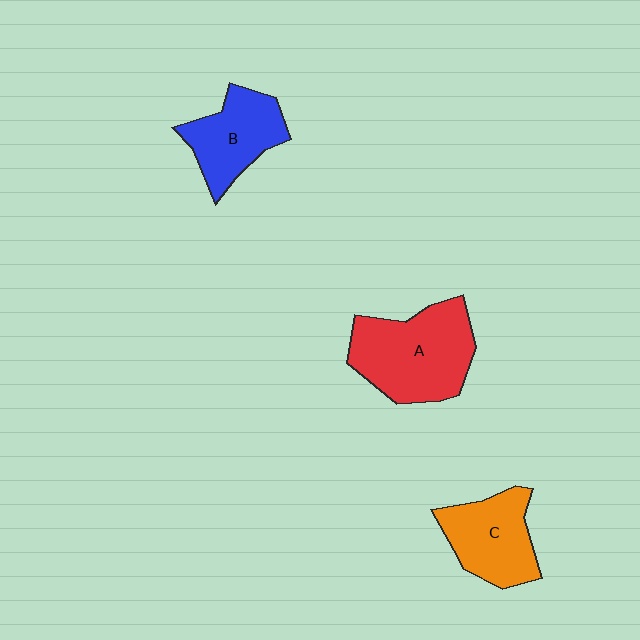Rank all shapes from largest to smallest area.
From largest to smallest: A (red), C (orange), B (blue).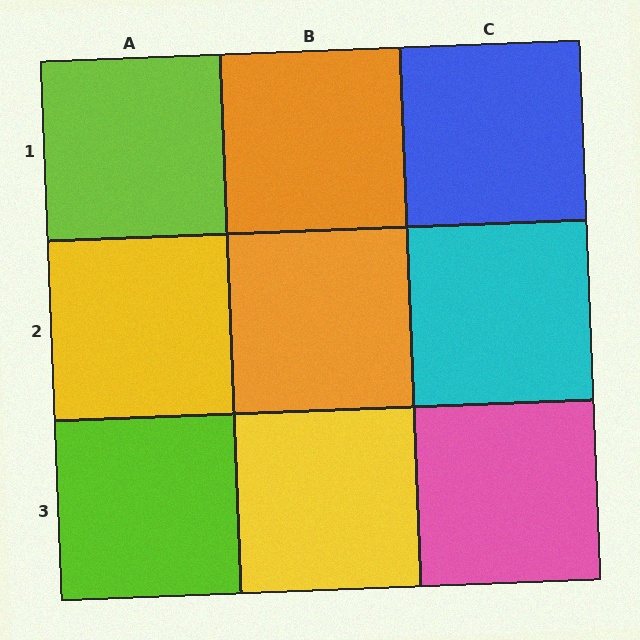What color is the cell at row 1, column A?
Lime.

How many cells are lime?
2 cells are lime.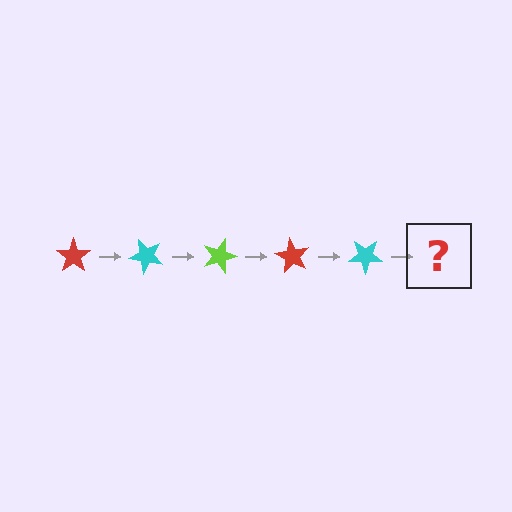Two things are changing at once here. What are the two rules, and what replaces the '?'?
The two rules are that it rotates 45 degrees each step and the color cycles through red, cyan, and lime. The '?' should be a lime star, rotated 225 degrees from the start.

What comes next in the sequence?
The next element should be a lime star, rotated 225 degrees from the start.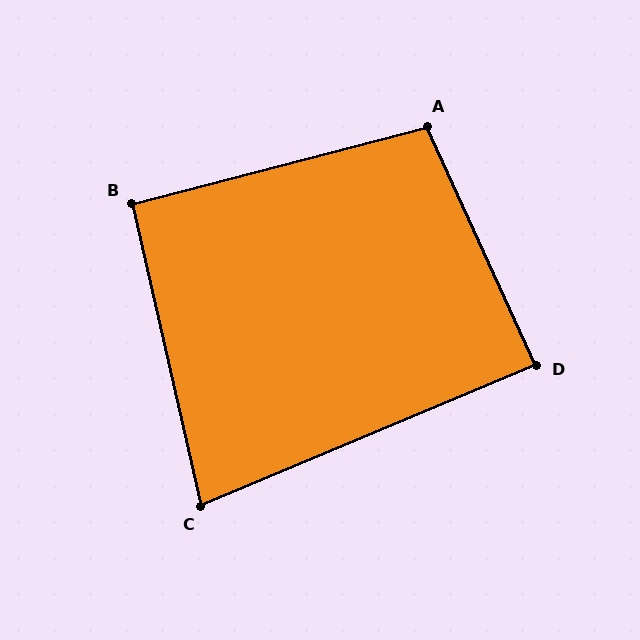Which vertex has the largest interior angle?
A, at approximately 100 degrees.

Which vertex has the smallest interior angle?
C, at approximately 80 degrees.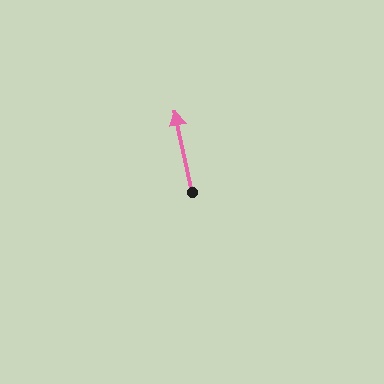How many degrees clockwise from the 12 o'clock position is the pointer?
Approximately 348 degrees.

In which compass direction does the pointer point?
North.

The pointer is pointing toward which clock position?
Roughly 12 o'clock.